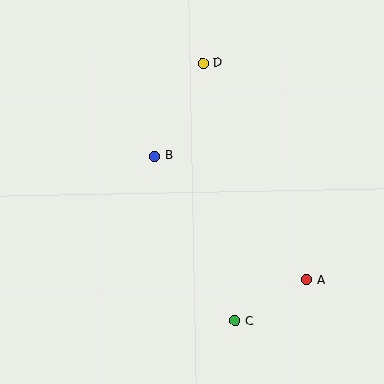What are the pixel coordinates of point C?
Point C is at (235, 321).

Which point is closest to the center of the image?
Point B at (155, 156) is closest to the center.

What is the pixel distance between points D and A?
The distance between D and A is 240 pixels.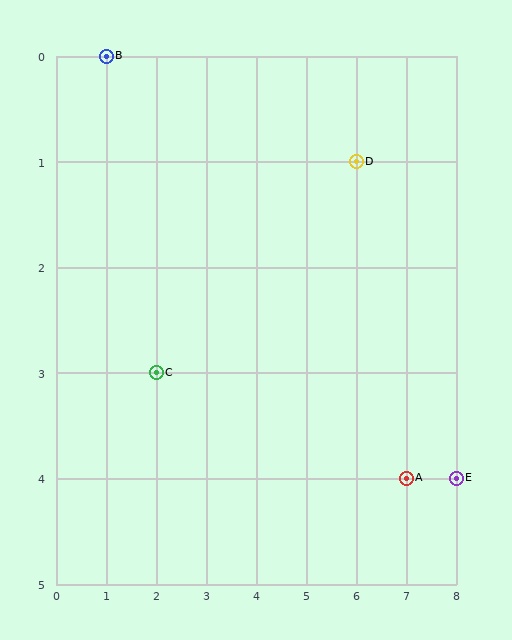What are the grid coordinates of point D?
Point D is at grid coordinates (6, 1).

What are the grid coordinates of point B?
Point B is at grid coordinates (1, 0).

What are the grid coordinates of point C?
Point C is at grid coordinates (2, 3).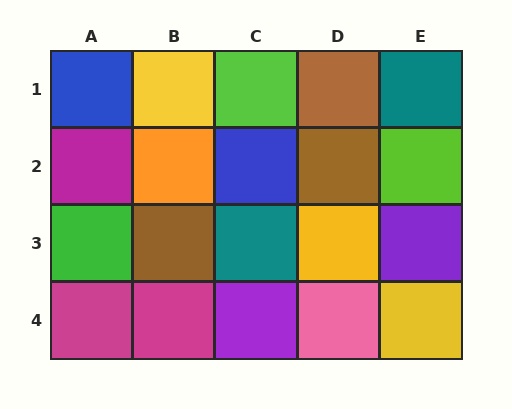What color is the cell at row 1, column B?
Yellow.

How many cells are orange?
1 cell is orange.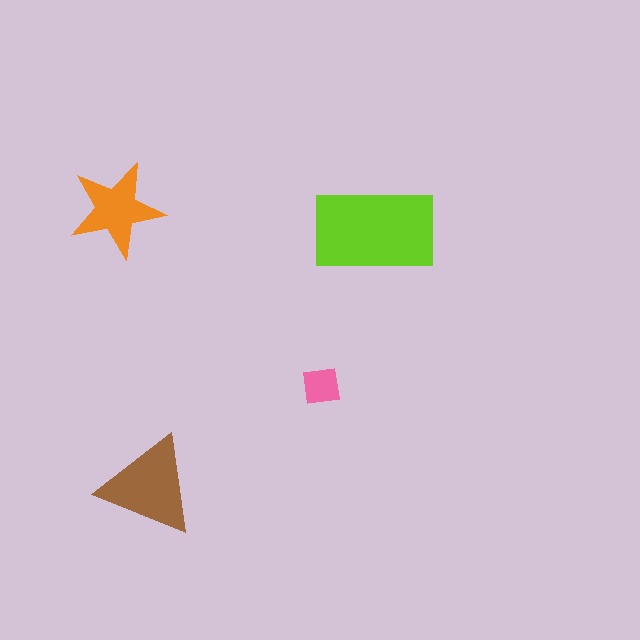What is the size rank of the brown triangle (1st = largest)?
2nd.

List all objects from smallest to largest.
The pink square, the orange star, the brown triangle, the lime rectangle.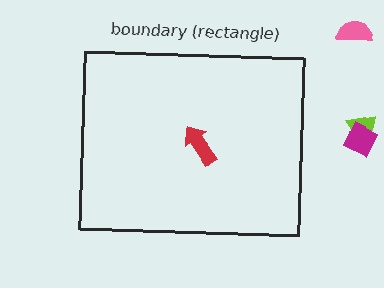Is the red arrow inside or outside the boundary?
Inside.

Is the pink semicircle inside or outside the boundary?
Outside.